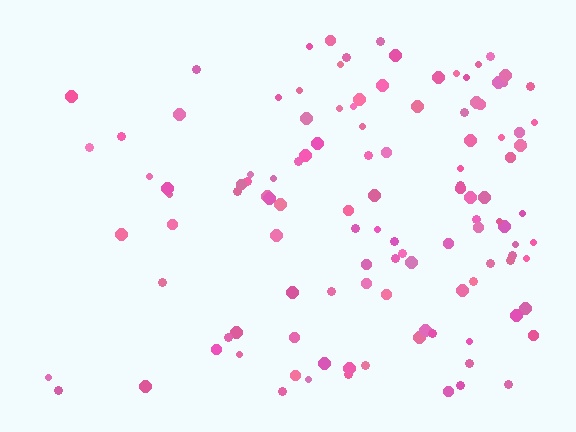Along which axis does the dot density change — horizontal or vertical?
Horizontal.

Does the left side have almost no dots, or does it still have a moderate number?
Still a moderate number, just noticeably fewer than the right.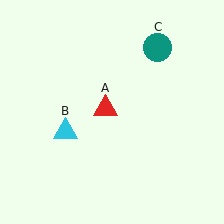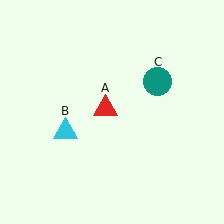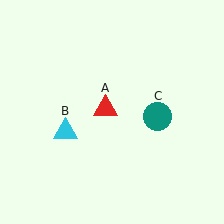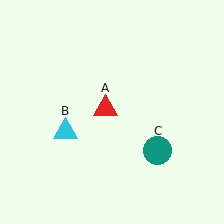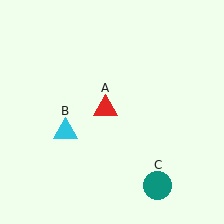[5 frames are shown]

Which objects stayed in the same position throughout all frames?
Red triangle (object A) and cyan triangle (object B) remained stationary.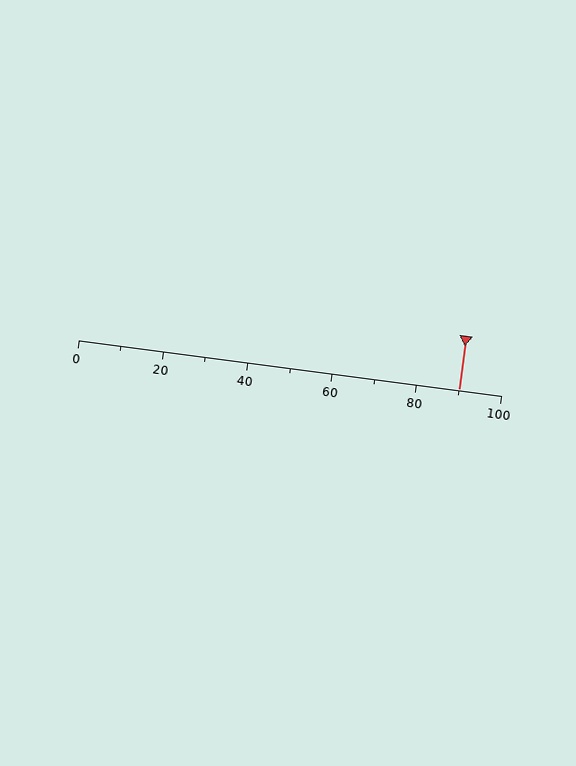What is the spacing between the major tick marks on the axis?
The major ticks are spaced 20 apart.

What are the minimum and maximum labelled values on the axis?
The axis runs from 0 to 100.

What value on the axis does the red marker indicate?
The marker indicates approximately 90.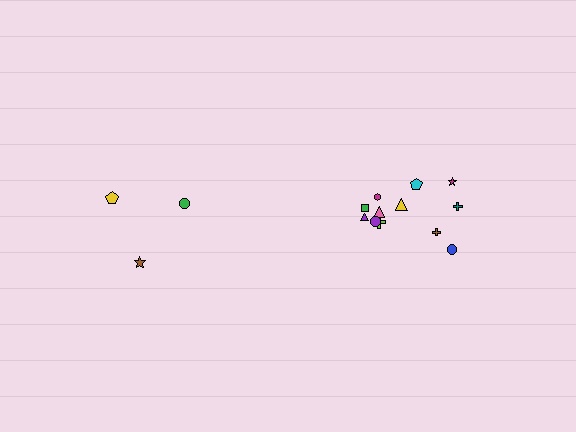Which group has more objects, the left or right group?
The right group.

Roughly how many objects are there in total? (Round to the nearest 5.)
Roughly 15 objects in total.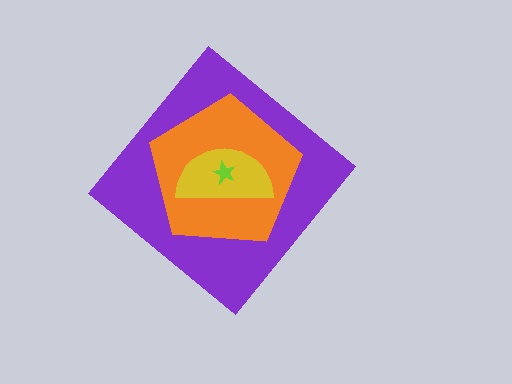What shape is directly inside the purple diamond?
The orange pentagon.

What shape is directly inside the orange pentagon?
The yellow semicircle.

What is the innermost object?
The lime star.